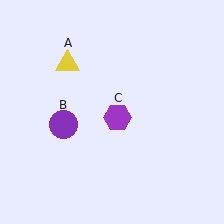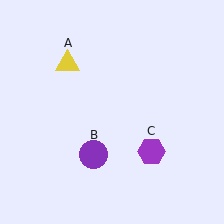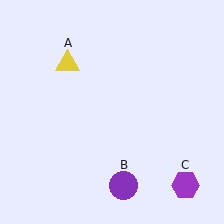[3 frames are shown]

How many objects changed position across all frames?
2 objects changed position: purple circle (object B), purple hexagon (object C).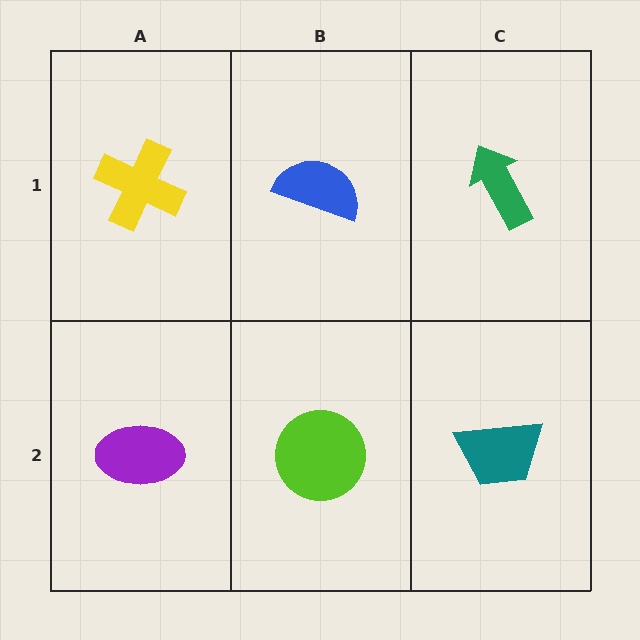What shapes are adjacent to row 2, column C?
A green arrow (row 1, column C), a lime circle (row 2, column B).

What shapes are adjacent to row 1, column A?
A purple ellipse (row 2, column A), a blue semicircle (row 1, column B).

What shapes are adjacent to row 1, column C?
A teal trapezoid (row 2, column C), a blue semicircle (row 1, column B).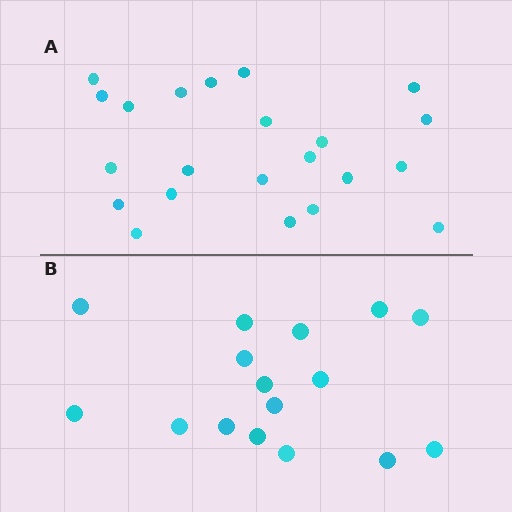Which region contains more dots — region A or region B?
Region A (the top region) has more dots.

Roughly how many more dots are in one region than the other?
Region A has about 6 more dots than region B.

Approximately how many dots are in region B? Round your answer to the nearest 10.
About 20 dots. (The exact count is 16, which rounds to 20.)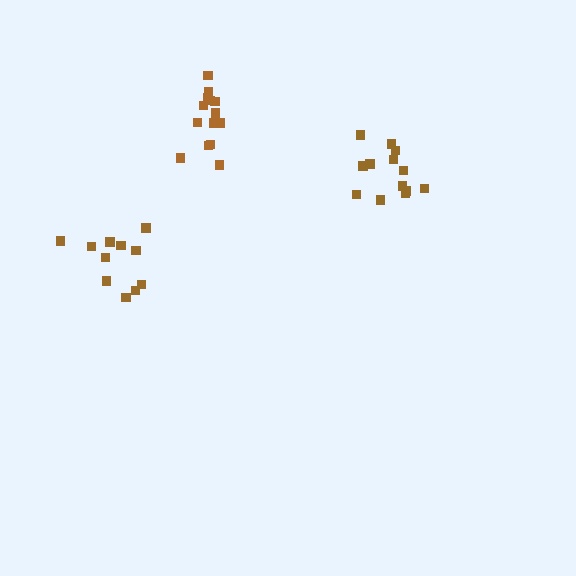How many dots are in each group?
Group 1: 13 dots, Group 2: 14 dots, Group 3: 11 dots (38 total).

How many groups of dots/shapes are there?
There are 3 groups.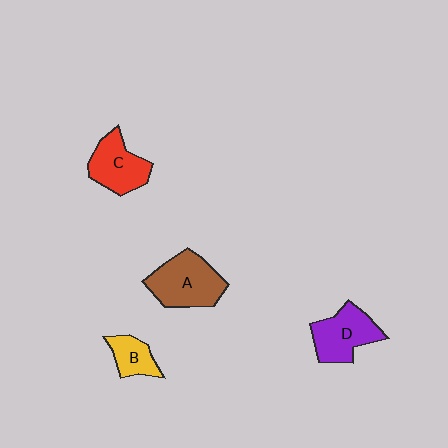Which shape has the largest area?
Shape A (brown).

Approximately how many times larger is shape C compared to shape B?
Approximately 1.6 times.